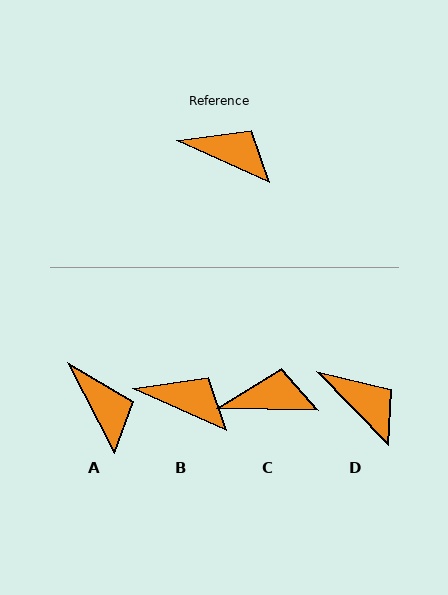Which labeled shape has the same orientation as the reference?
B.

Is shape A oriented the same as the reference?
No, it is off by about 38 degrees.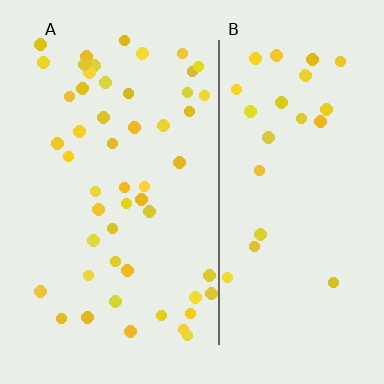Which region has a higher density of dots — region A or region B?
A (the left).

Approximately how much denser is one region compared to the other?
Approximately 2.0× — region A over region B.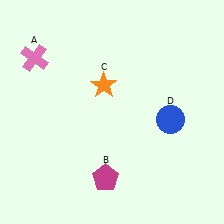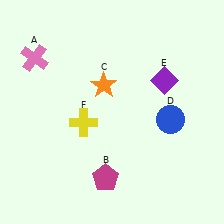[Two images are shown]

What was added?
A purple diamond (E), a yellow cross (F) were added in Image 2.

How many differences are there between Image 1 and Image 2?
There are 2 differences between the two images.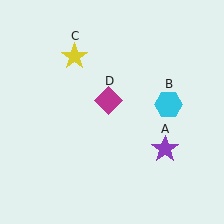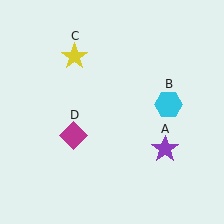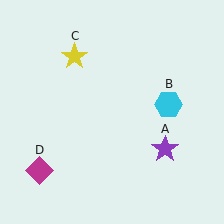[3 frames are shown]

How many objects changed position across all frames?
1 object changed position: magenta diamond (object D).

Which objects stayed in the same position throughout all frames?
Purple star (object A) and cyan hexagon (object B) and yellow star (object C) remained stationary.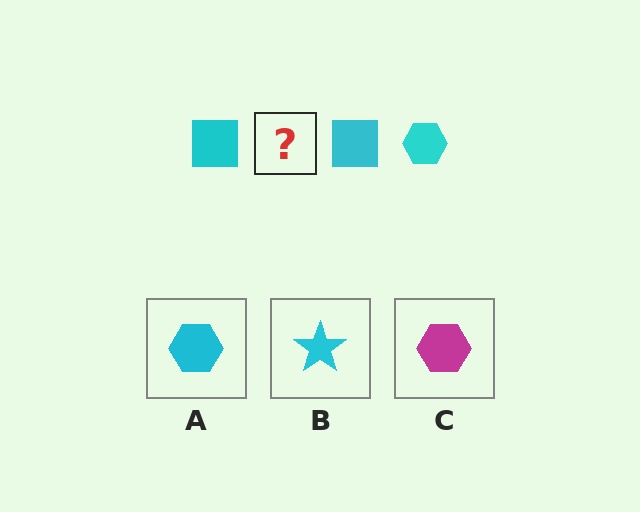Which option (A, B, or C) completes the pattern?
A.